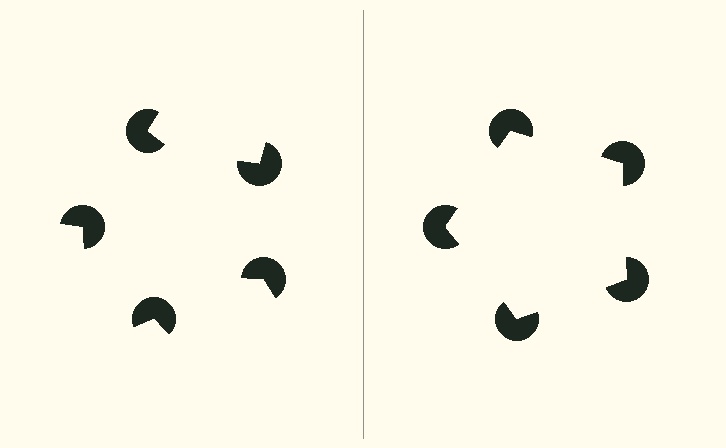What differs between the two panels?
The pac-man discs are positioned identically on both sides; only the wedge orientations differ. On the right they align to a pentagon; on the left they are misaligned.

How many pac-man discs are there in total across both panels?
10 — 5 on each side.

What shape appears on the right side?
An illusory pentagon.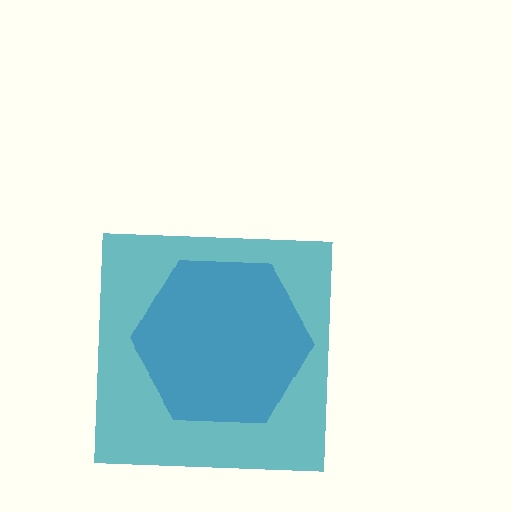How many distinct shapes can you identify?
There are 2 distinct shapes: a blue hexagon, a teal square.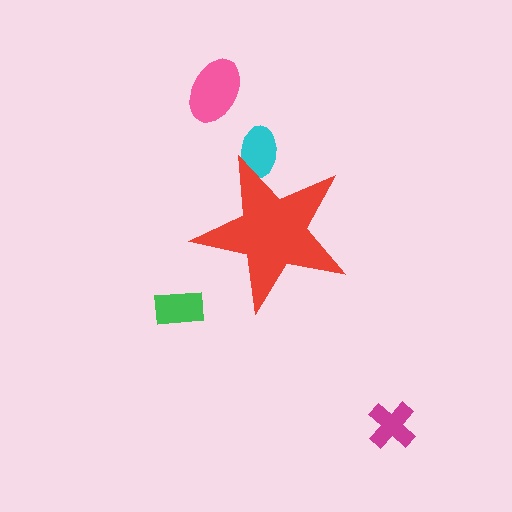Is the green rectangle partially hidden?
No, the green rectangle is fully visible.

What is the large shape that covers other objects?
A red star.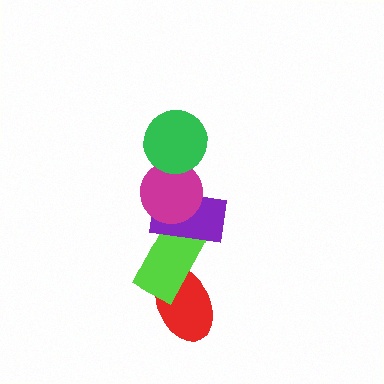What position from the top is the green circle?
The green circle is 1st from the top.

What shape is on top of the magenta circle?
The green circle is on top of the magenta circle.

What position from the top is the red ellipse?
The red ellipse is 5th from the top.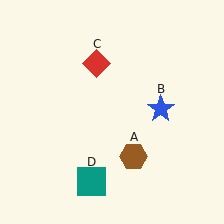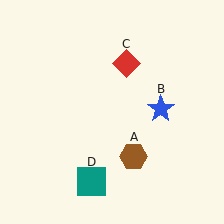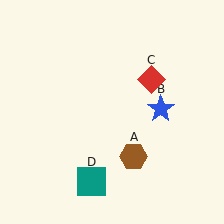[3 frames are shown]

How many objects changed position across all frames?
1 object changed position: red diamond (object C).